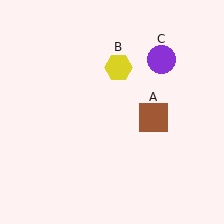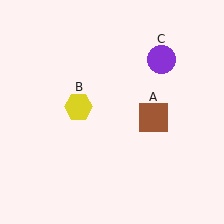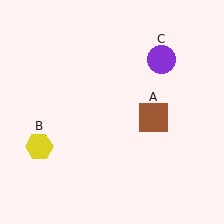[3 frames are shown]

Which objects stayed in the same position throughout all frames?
Brown square (object A) and purple circle (object C) remained stationary.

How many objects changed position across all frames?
1 object changed position: yellow hexagon (object B).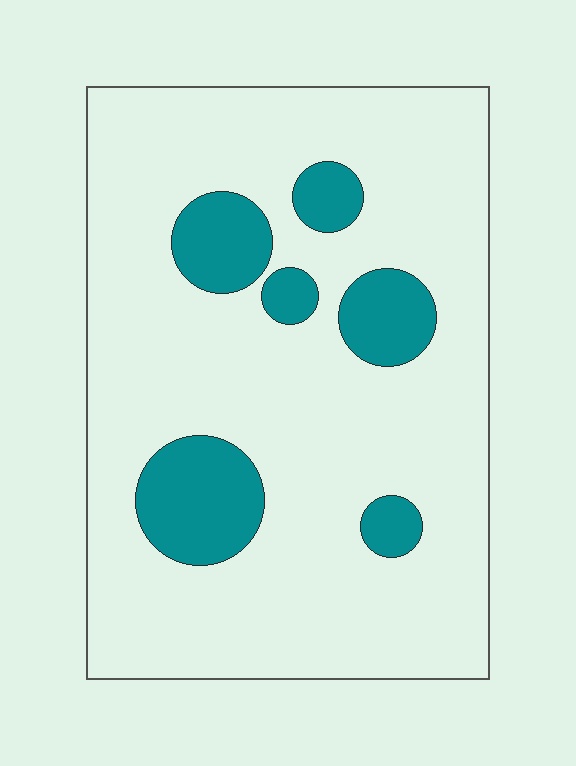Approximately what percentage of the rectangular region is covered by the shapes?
Approximately 15%.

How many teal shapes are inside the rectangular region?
6.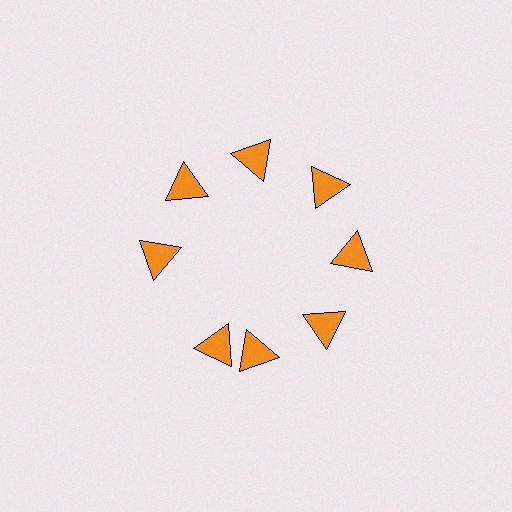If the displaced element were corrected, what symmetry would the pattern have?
It would have 8-fold rotational symmetry — the pattern would map onto itself every 45 degrees.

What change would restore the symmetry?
The symmetry would be restored by rotating it back into even spacing with its neighbors so that all 8 triangles sit at equal angles and equal distance from the center.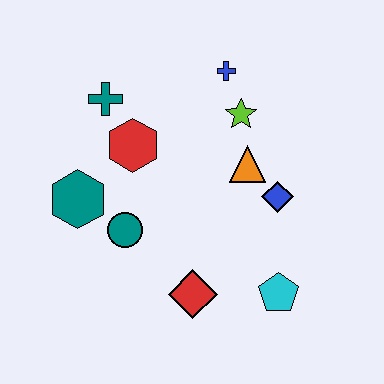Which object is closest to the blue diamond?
The orange triangle is closest to the blue diamond.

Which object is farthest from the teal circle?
The blue cross is farthest from the teal circle.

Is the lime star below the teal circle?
No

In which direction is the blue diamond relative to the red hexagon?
The blue diamond is to the right of the red hexagon.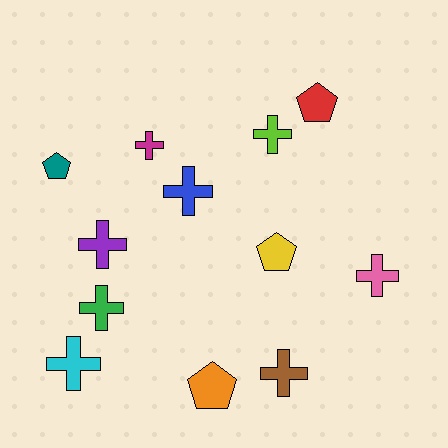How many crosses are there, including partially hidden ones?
There are 8 crosses.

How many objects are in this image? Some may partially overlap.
There are 12 objects.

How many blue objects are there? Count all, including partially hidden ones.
There is 1 blue object.